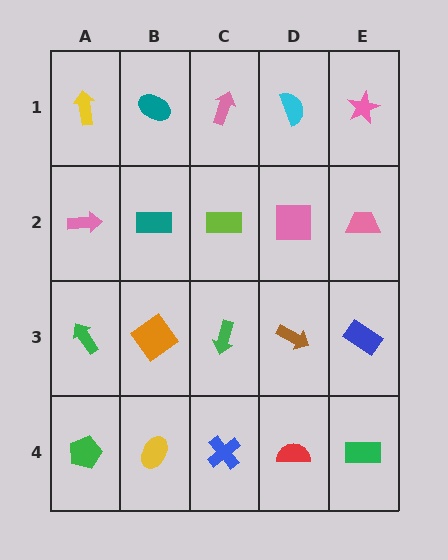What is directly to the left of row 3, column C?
An orange diamond.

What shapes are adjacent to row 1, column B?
A teal rectangle (row 2, column B), a yellow arrow (row 1, column A), a pink arrow (row 1, column C).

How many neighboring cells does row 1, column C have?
3.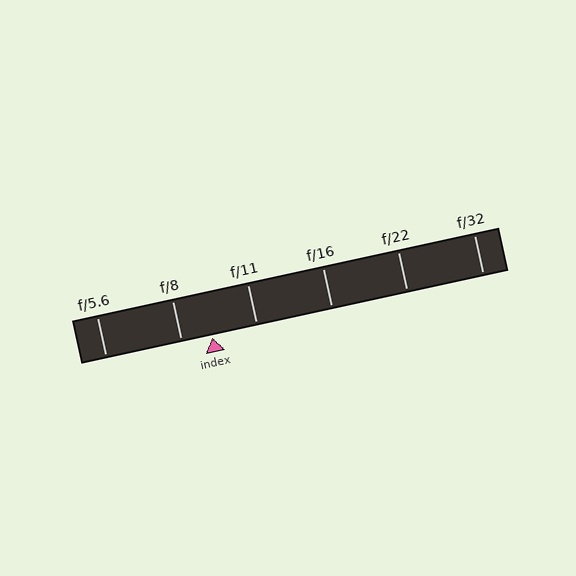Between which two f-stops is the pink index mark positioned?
The index mark is between f/8 and f/11.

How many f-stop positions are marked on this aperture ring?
There are 6 f-stop positions marked.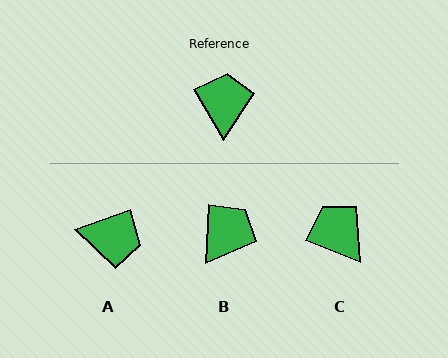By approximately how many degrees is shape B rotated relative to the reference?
Approximately 33 degrees clockwise.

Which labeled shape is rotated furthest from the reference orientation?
A, about 100 degrees away.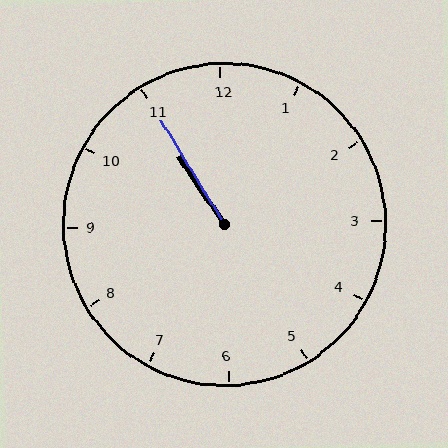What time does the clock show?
10:55.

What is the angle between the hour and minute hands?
Approximately 2 degrees.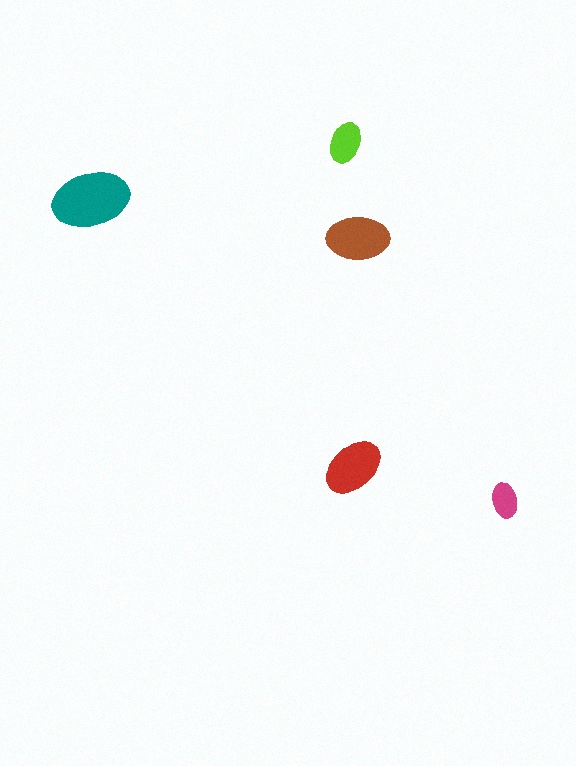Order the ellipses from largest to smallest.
the teal one, the brown one, the red one, the lime one, the magenta one.